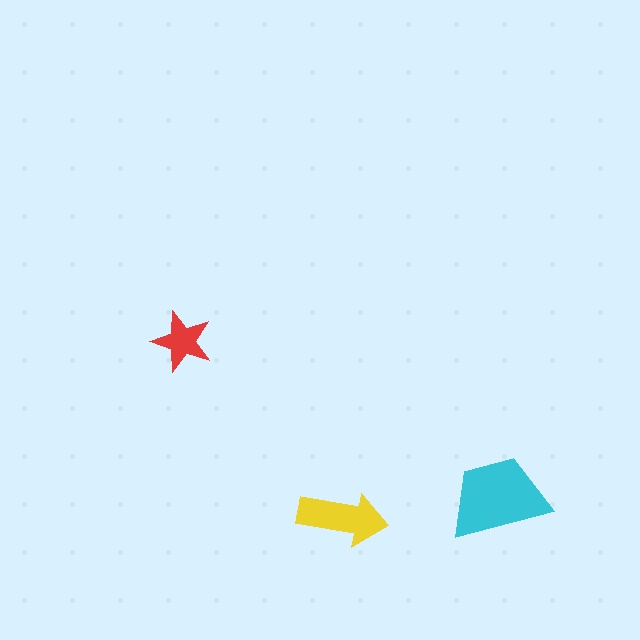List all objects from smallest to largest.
The red star, the yellow arrow, the cyan trapezoid.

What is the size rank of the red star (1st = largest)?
3rd.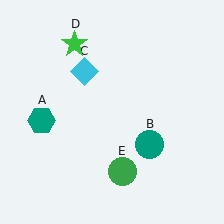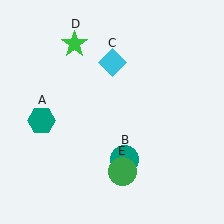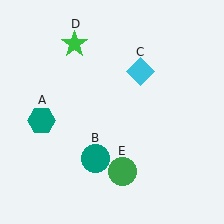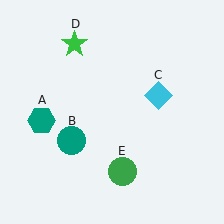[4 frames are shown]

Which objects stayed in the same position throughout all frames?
Teal hexagon (object A) and green star (object D) and green circle (object E) remained stationary.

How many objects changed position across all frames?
2 objects changed position: teal circle (object B), cyan diamond (object C).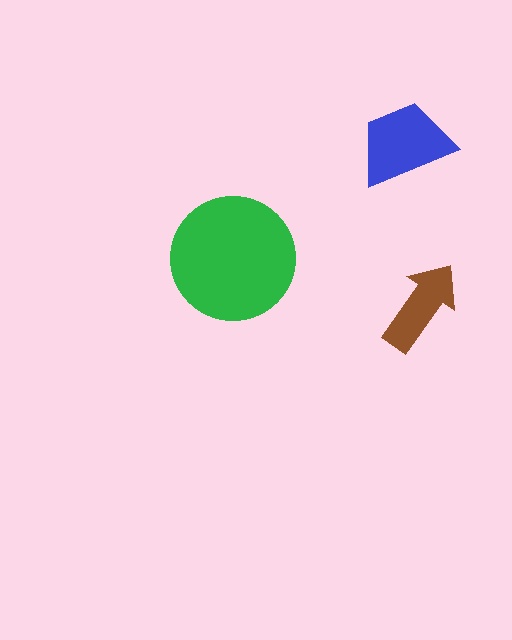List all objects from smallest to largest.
The brown arrow, the blue trapezoid, the green circle.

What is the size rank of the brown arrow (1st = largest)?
3rd.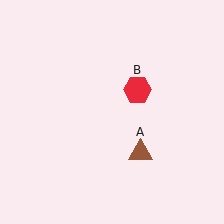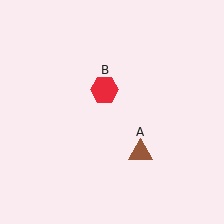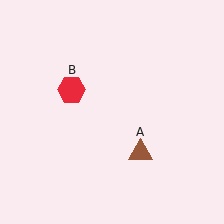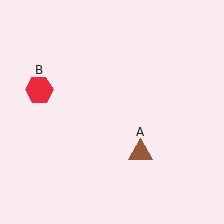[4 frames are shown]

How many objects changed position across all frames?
1 object changed position: red hexagon (object B).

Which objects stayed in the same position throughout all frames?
Brown triangle (object A) remained stationary.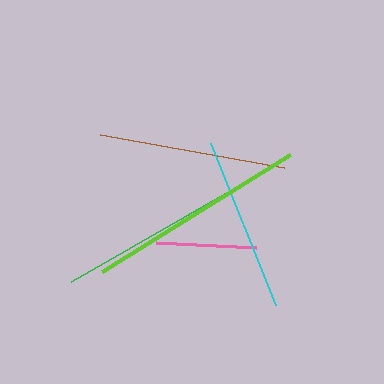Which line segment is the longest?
The lime line is the longest at approximately 221 pixels.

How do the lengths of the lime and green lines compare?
The lime and green lines are approximately the same length.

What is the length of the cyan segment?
The cyan segment is approximately 175 pixels long.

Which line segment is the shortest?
The pink line is the shortest at approximately 99 pixels.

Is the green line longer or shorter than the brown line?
The green line is longer than the brown line.